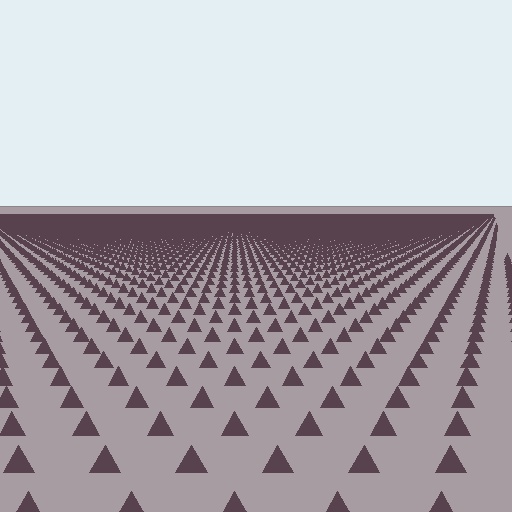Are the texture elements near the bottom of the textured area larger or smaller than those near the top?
Larger. Near the bottom, elements are closer to the viewer and appear at a bigger on-screen size.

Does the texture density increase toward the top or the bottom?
Density increases toward the top.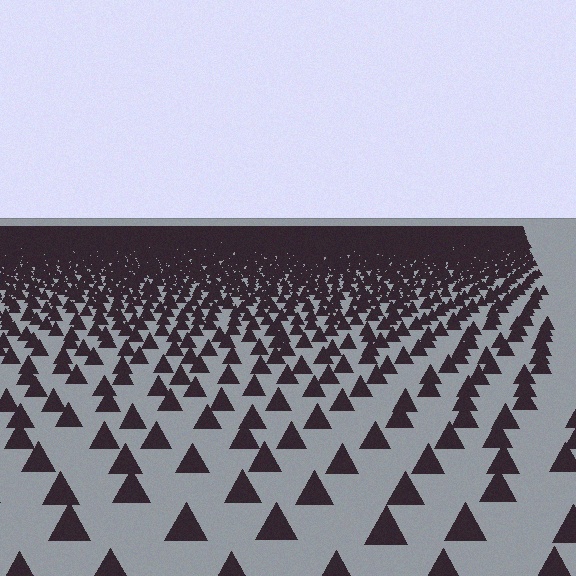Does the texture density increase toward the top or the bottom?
Density increases toward the top.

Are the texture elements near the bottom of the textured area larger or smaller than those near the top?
Larger. Near the bottom, elements are closer to the viewer and appear at a bigger on-screen size.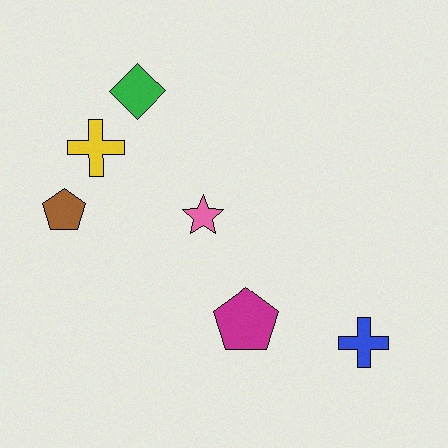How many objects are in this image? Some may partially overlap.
There are 6 objects.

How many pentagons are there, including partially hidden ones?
There are 2 pentagons.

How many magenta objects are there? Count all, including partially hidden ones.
There is 1 magenta object.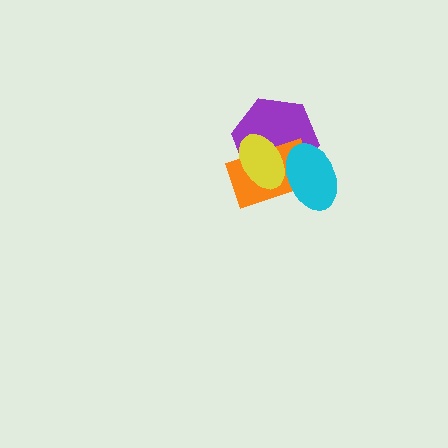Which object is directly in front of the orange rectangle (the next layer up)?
The yellow ellipse is directly in front of the orange rectangle.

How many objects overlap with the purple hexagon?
3 objects overlap with the purple hexagon.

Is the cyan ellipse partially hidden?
No, no other shape covers it.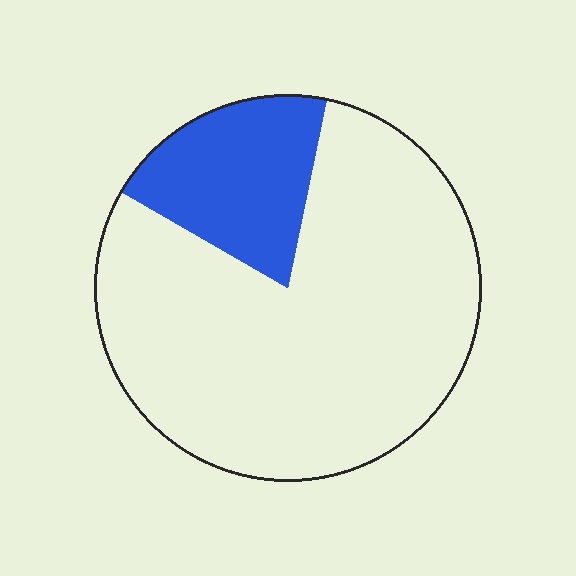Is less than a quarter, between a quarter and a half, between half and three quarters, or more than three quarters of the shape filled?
Less than a quarter.